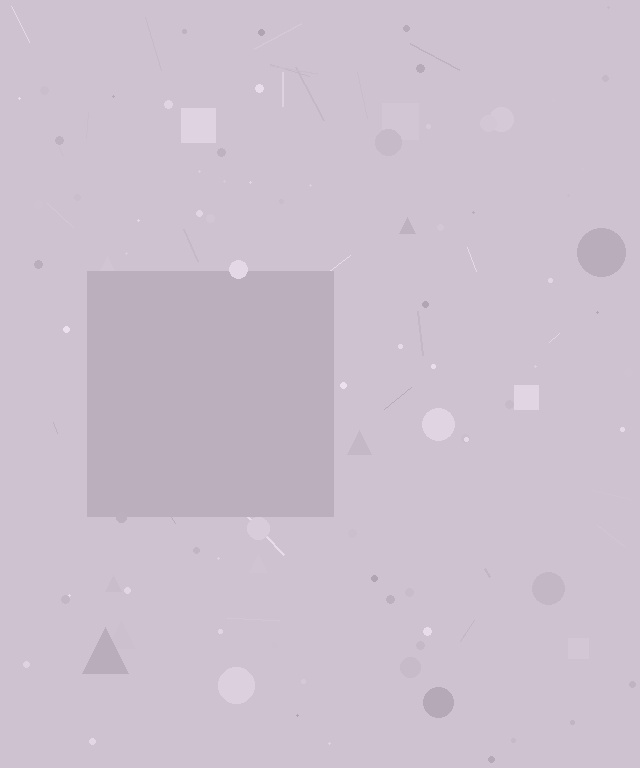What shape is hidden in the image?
A square is hidden in the image.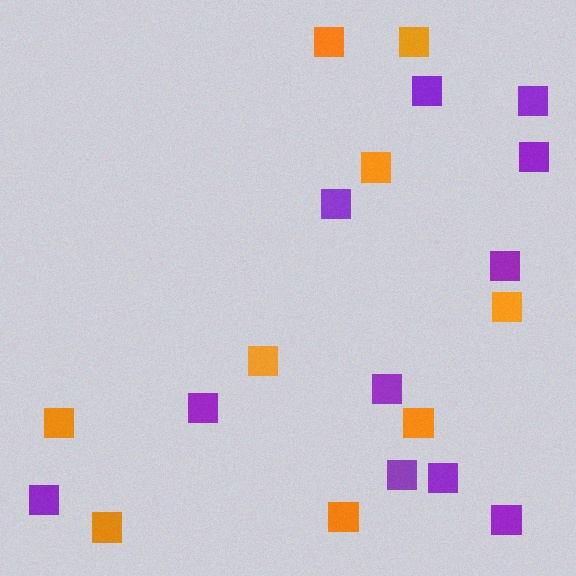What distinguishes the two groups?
There are 2 groups: one group of orange squares (9) and one group of purple squares (11).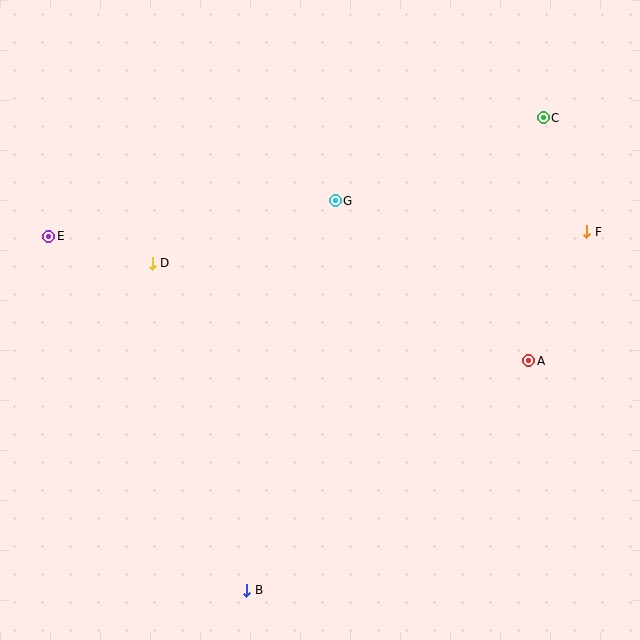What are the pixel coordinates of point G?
Point G is at (335, 201).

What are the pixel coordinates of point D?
Point D is at (152, 263).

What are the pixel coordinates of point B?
Point B is at (247, 590).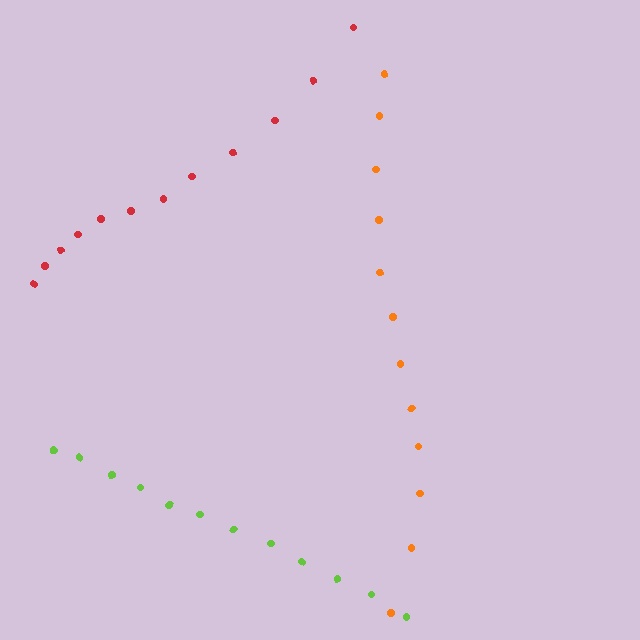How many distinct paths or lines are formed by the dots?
There are 3 distinct paths.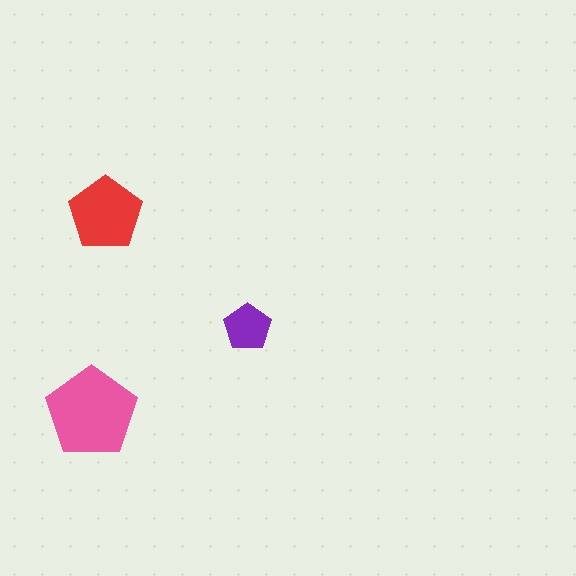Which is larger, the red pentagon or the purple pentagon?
The red one.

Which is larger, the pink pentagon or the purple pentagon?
The pink one.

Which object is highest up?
The red pentagon is topmost.